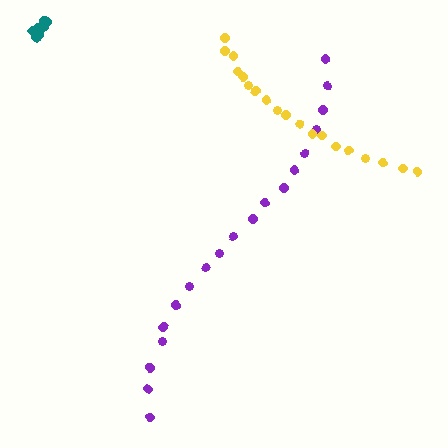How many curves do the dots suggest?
There are 3 distinct paths.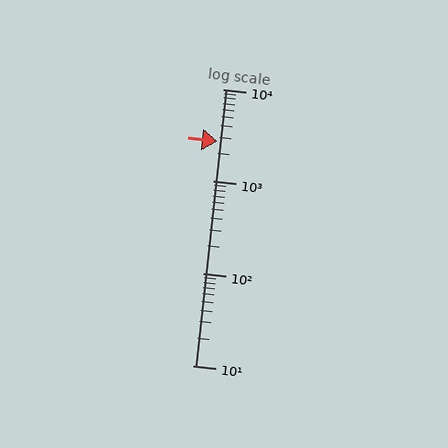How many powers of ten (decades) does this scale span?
The scale spans 3 decades, from 10 to 10000.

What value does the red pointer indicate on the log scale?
The pointer indicates approximately 2700.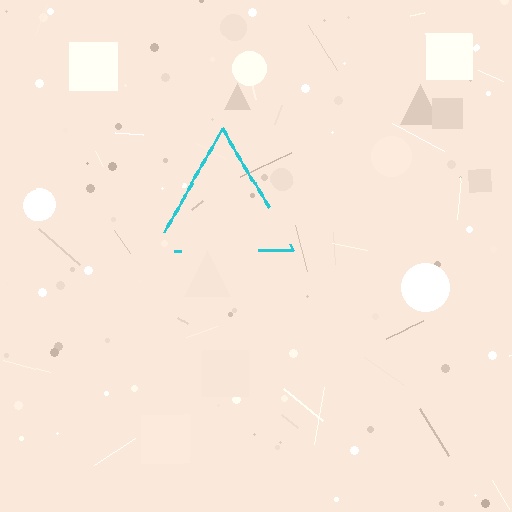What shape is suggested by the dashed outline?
The dashed outline suggests a triangle.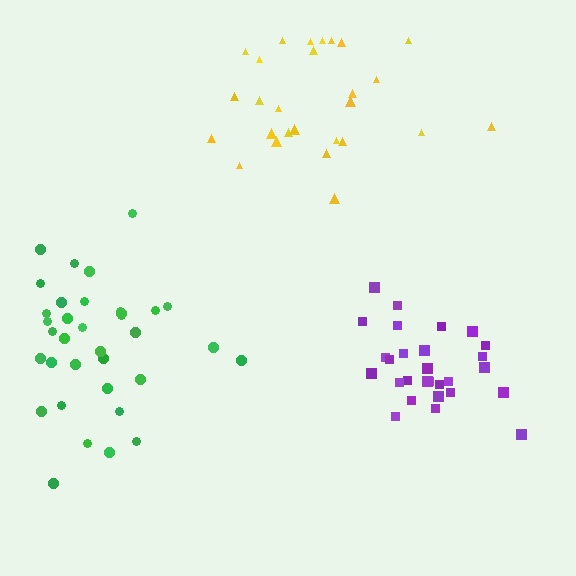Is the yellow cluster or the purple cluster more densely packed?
Purple.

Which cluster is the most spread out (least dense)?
Yellow.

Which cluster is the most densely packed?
Purple.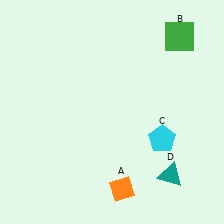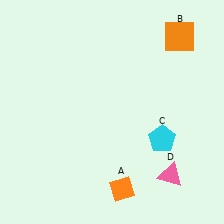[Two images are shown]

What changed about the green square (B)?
In Image 1, B is green. In Image 2, it changed to orange.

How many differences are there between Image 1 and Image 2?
There are 2 differences between the two images.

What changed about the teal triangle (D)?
In Image 1, D is teal. In Image 2, it changed to pink.